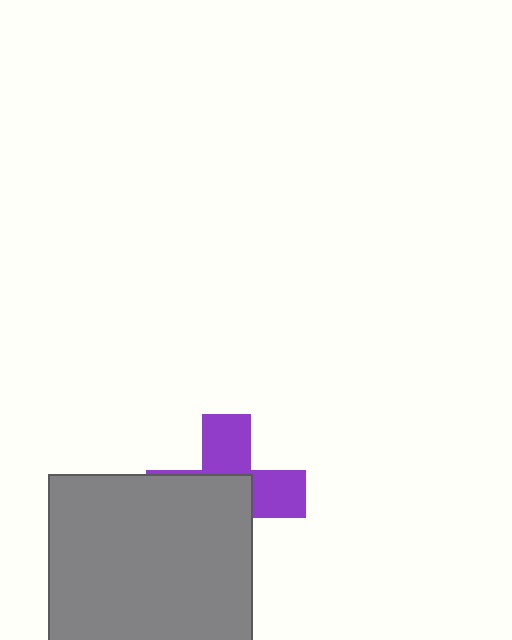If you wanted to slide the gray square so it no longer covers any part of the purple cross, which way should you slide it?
Slide it toward the lower-left — that is the most direct way to separate the two shapes.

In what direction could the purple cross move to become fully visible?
The purple cross could move toward the upper-right. That would shift it out from behind the gray square entirely.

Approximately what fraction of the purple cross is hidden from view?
Roughly 57% of the purple cross is hidden behind the gray square.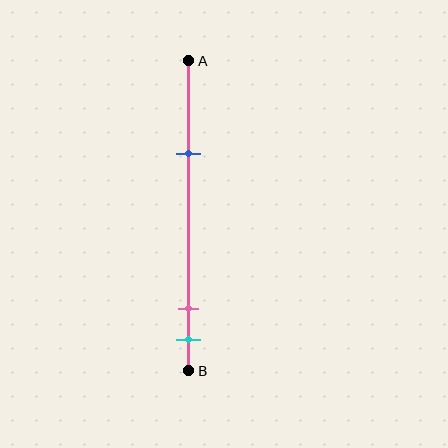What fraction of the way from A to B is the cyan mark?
The cyan mark is approximately 90% (0.9) of the way from A to B.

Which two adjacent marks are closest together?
The pink and cyan marks are the closest adjacent pair.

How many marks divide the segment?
There are 3 marks dividing the segment.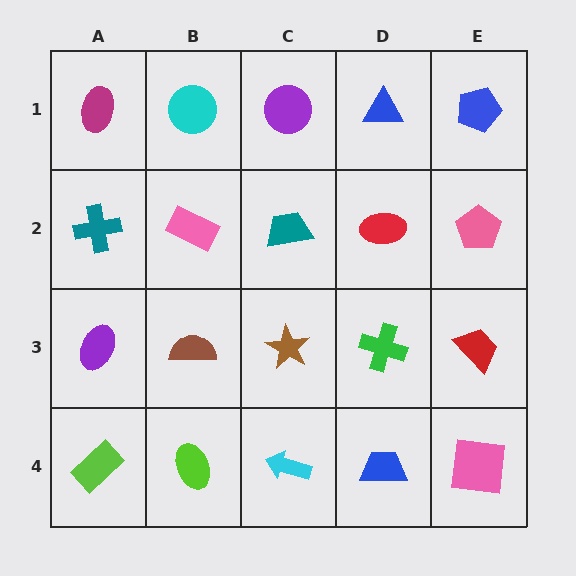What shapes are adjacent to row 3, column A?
A teal cross (row 2, column A), a lime rectangle (row 4, column A), a brown semicircle (row 3, column B).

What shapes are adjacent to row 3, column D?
A red ellipse (row 2, column D), a blue trapezoid (row 4, column D), a brown star (row 3, column C), a red trapezoid (row 3, column E).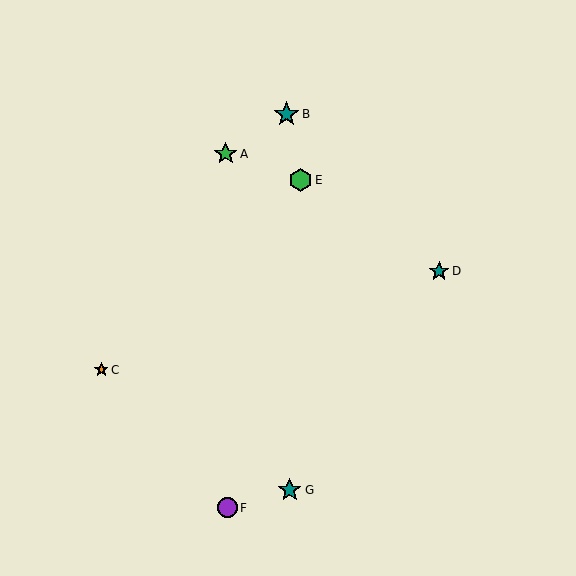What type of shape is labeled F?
Shape F is a purple circle.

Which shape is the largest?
The teal star (labeled B) is the largest.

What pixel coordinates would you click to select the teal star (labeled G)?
Click at (290, 490) to select the teal star G.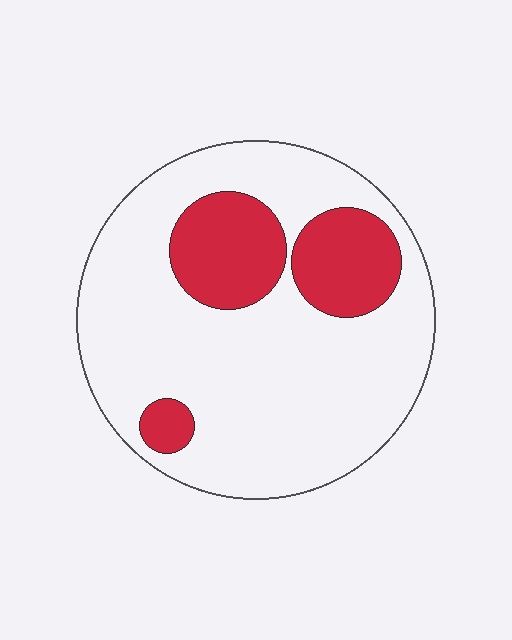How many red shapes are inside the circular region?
3.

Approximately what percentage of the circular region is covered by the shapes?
Approximately 25%.